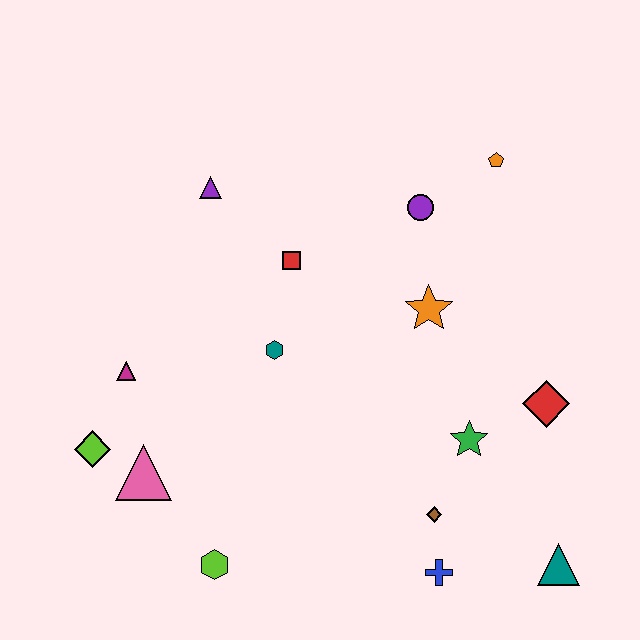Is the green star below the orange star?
Yes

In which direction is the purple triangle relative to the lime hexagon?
The purple triangle is above the lime hexagon.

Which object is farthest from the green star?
The lime diamond is farthest from the green star.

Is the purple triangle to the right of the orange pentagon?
No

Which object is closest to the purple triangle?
The red square is closest to the purple triangle.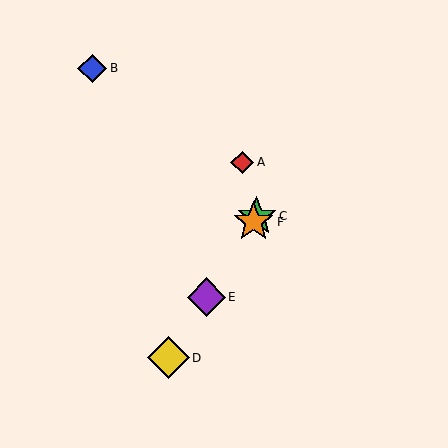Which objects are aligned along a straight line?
Objects C, D, E, F are aligned along a straight line.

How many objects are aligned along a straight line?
4 objects (C, D, E, F) are aligned along a straight line.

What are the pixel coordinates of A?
Object A is at (242, 162).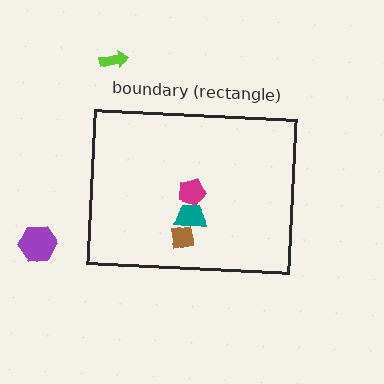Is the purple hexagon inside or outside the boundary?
Outside.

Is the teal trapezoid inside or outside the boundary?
Inside.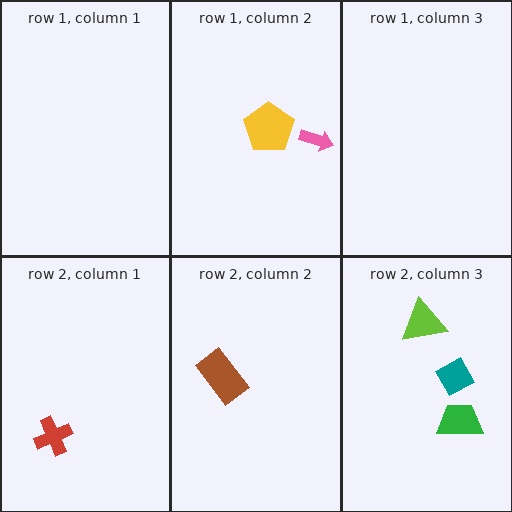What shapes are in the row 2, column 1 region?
The red cross.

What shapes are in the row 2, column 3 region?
The green trapezoid, the teal diamond, the lime triangle.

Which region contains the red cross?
The row 2, column 1 region.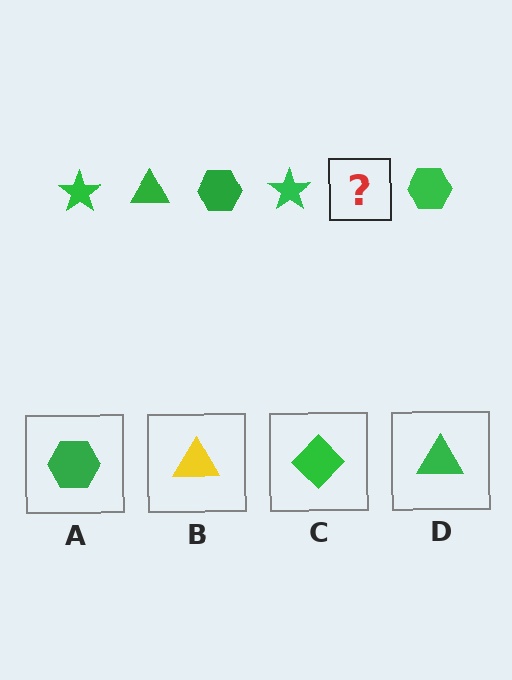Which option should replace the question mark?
Option D.